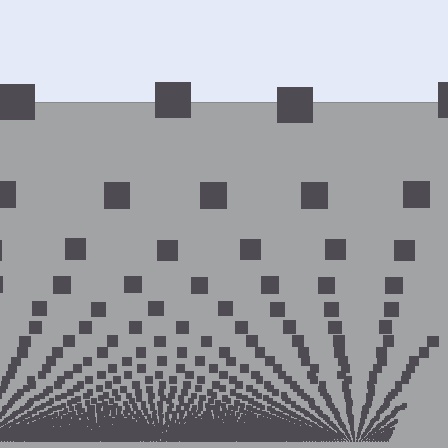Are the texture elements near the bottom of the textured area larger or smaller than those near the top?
Smaller. The gradient is inverted — elements near the bottom are smaller and denser.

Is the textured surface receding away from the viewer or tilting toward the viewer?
The surface appears to tilt toward the viewer. Texture elements get larger and sparser toward the top.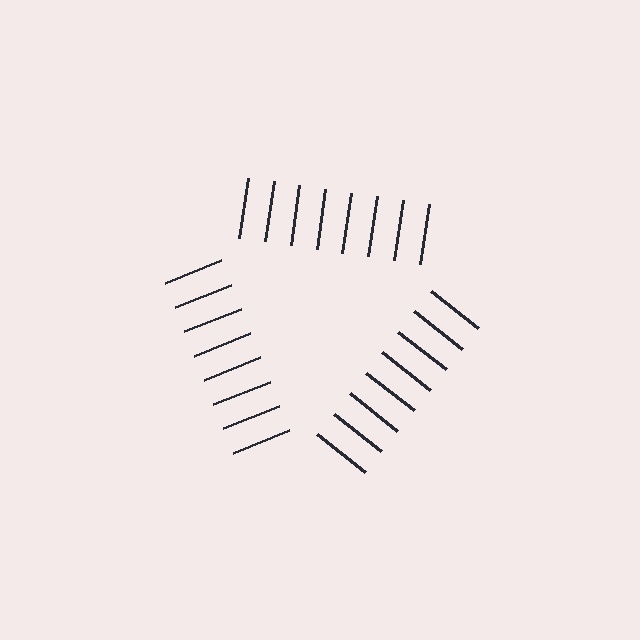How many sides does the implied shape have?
3 sides — the line-ends trace a triangle.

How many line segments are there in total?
24 — 8 along each of the 3 edges.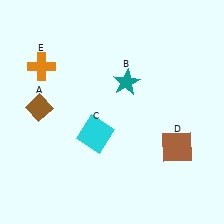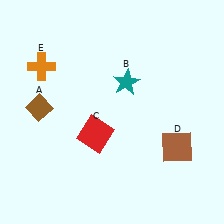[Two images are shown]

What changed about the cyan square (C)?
In Image 1, C is cyan. In Image 2, it changed to red.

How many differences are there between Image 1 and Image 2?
There is 1 difference between the two images.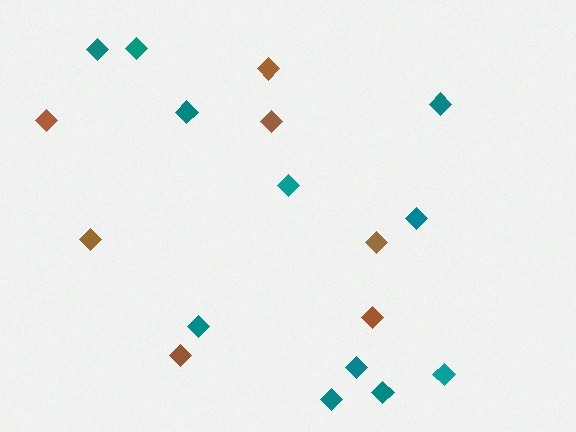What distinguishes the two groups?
There are 2 groups: one group of brown diamonds (7) and one group of teal diamonds (11).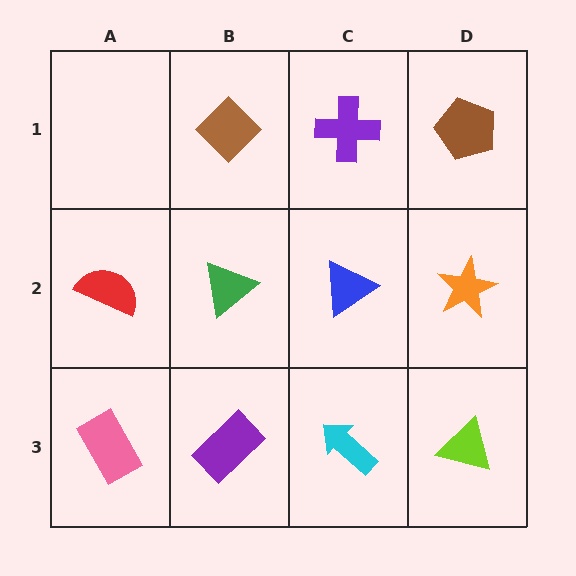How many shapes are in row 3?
4 shapes.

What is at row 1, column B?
A brown diamond.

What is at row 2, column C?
A blue triangle.